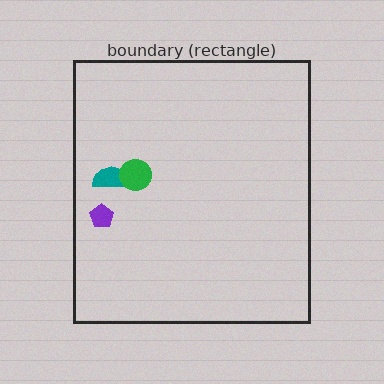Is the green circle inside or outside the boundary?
Inside.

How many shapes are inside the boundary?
3 inside, 0 outside.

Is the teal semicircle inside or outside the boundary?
Inside.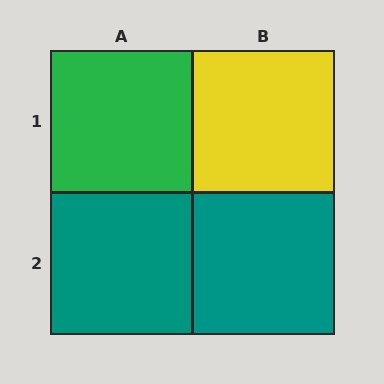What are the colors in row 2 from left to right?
Teal, teal.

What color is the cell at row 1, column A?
Green.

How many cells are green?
1 cell is green.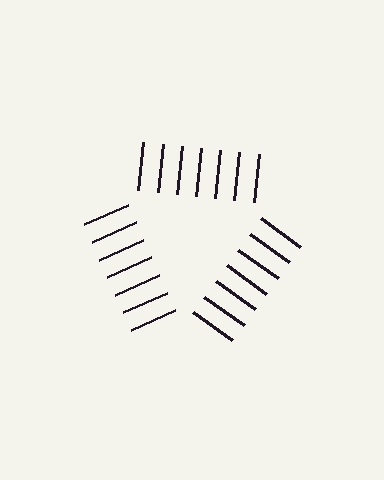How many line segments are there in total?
21 — 7 along each of the 3 edges.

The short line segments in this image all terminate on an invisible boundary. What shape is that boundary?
An illusory triangle — the line segments terminate on its edges but no continuous stroke is drawn.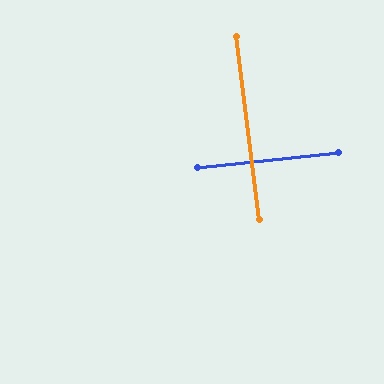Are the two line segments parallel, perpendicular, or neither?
Perpendicular — they meet at approximately 89°.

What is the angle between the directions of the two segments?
Approximately 89 degrees.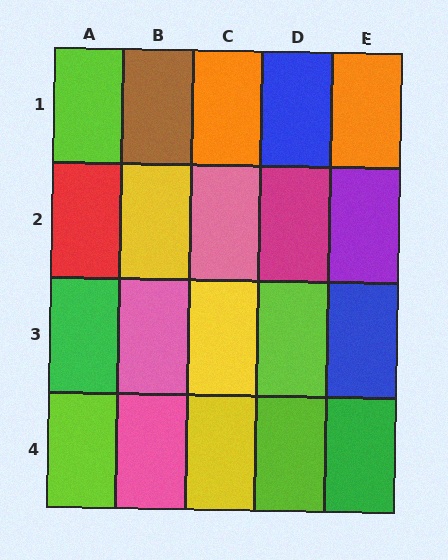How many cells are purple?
1 cell is purple.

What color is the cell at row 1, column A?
Lime.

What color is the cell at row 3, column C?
Yellow.